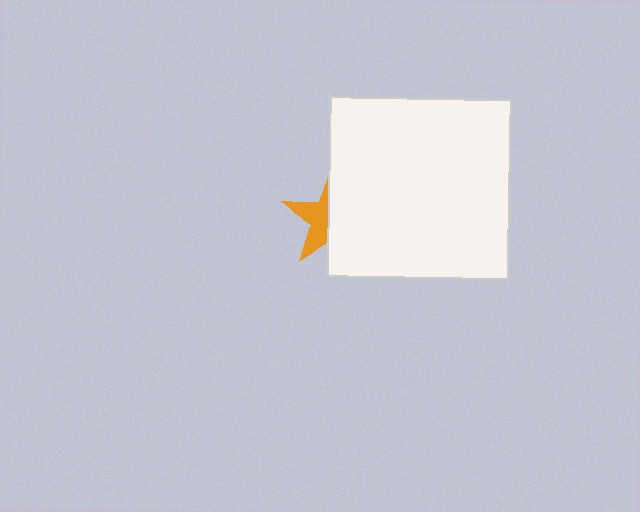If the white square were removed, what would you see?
You would see the complete orange star.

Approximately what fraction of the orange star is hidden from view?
Roughly 57% of the orange star is hidden behind the white square.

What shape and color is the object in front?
The object in front is a white square.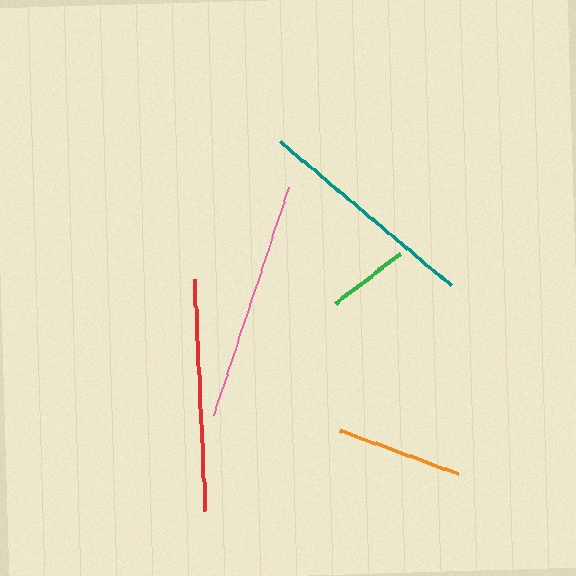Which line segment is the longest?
The pink line is the longest at approximately 240 pixels.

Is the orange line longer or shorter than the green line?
The orange line is longer than the green line.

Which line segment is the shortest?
The green line is the shortest at approximately 81 pixels.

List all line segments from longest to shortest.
From longest to shortest: pink, red, teal, orange, green.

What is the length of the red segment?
The red segment is approximately 232 pixels long.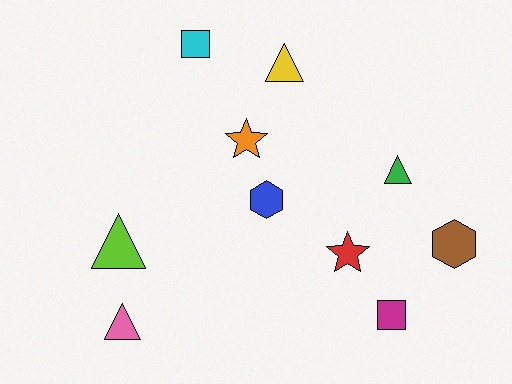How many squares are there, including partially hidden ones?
There are 2 squares.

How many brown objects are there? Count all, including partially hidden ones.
There is 1 brown object.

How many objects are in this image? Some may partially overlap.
There are 10 objects.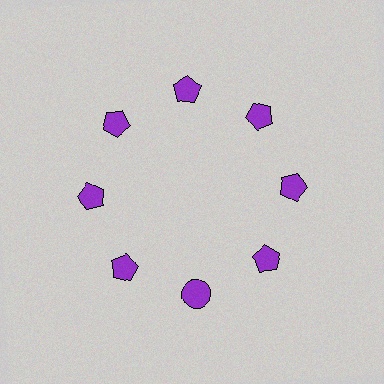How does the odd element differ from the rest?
It has a different shape: circle instead of pentagon.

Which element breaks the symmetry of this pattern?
The purple circle at roughly the 6 o'clock position breaks the symmetry. All other shapes are purple pentagons.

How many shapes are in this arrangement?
There are 8 shapes arranged in a ring pattern.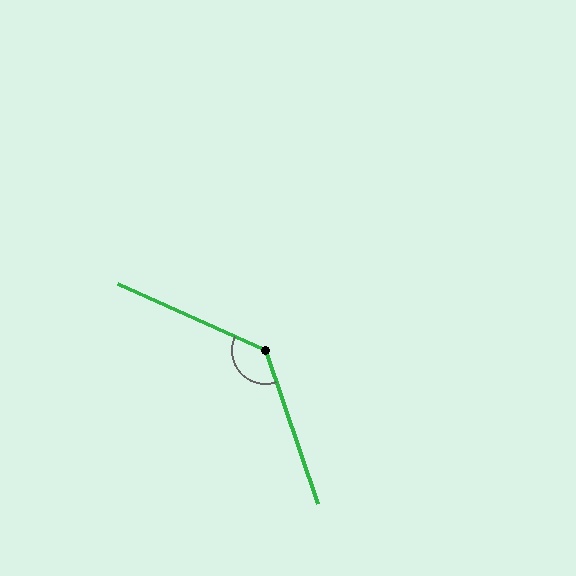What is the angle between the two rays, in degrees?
Approximately 133 degrees.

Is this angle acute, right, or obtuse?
It is obtuse.